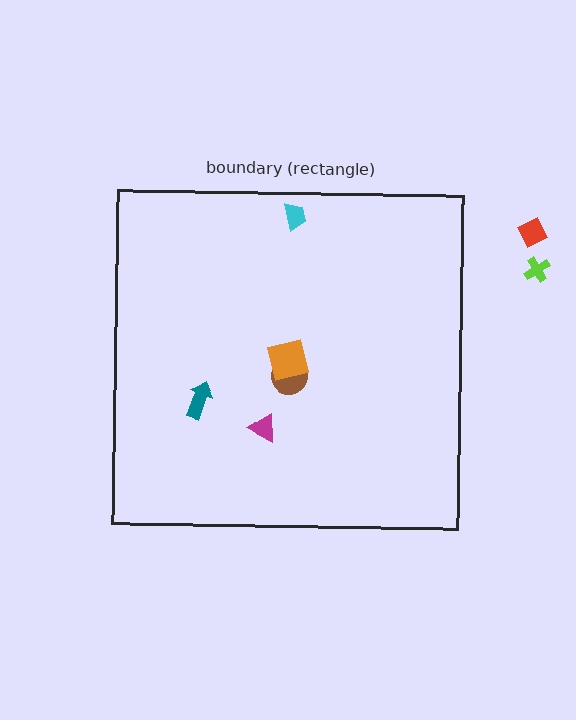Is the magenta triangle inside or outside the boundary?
Inside.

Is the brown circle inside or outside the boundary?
Inside.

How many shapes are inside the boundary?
5 inside, 2 outside.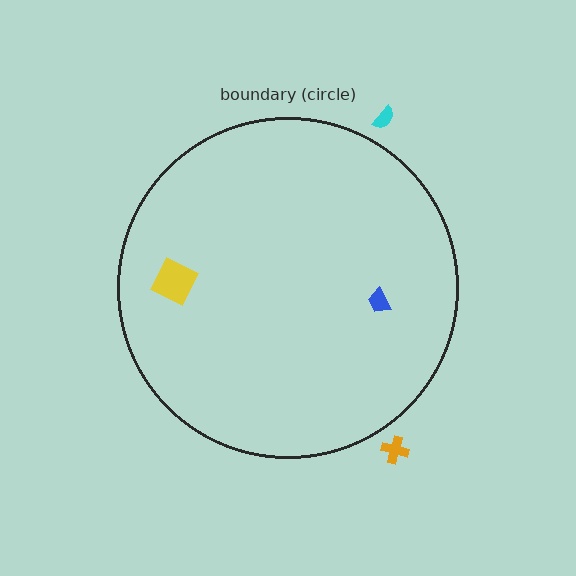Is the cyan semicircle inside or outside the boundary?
Outside.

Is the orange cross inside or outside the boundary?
Outside.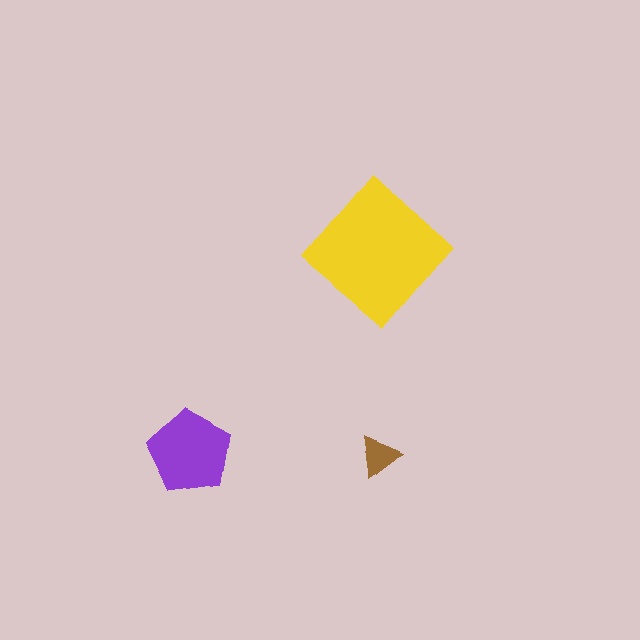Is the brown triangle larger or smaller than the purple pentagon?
Smaller.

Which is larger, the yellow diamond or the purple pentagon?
The yellow diamond.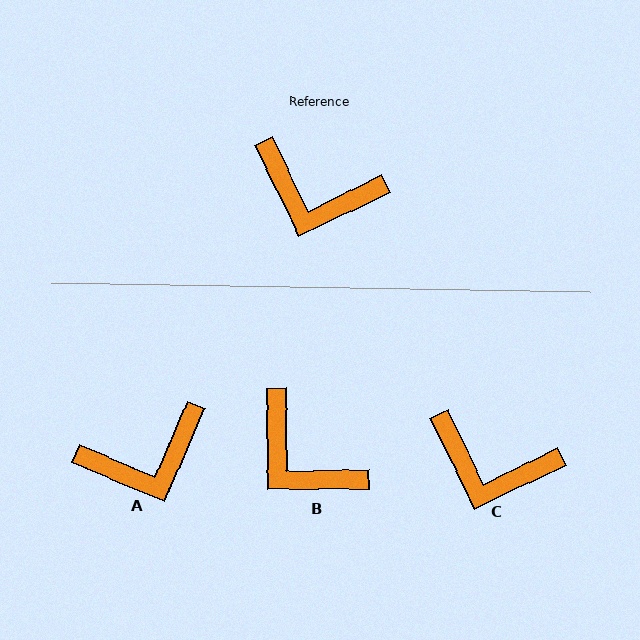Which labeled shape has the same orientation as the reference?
C.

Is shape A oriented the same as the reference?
No, it is off by about 41 degrees.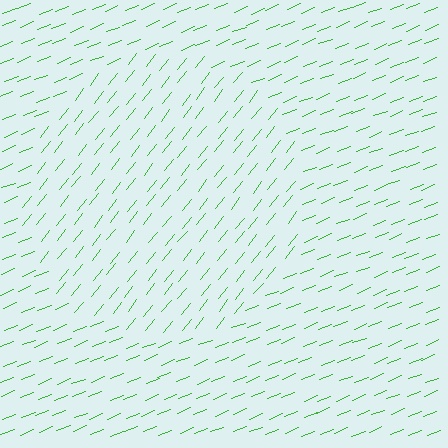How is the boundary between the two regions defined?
The boundary is defined purely by a change in line orientation (approximately 30 degrees difference). All lines are the same color and thickness.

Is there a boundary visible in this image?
Yes, there is a texture boundary formed by a change in line orientation.